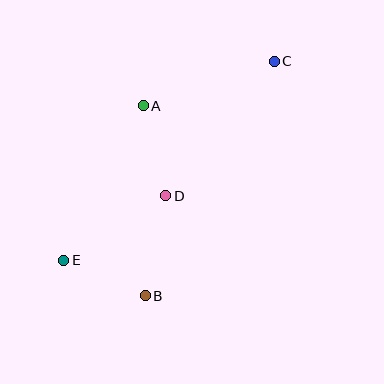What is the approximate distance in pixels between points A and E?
The distance between A and E is approximately 174 pixels.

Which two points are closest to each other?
Points B and E are closest to each other.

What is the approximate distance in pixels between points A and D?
The distance between A and D is approximately 93 pixels.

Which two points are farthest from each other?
Points C and E are farthest from each other.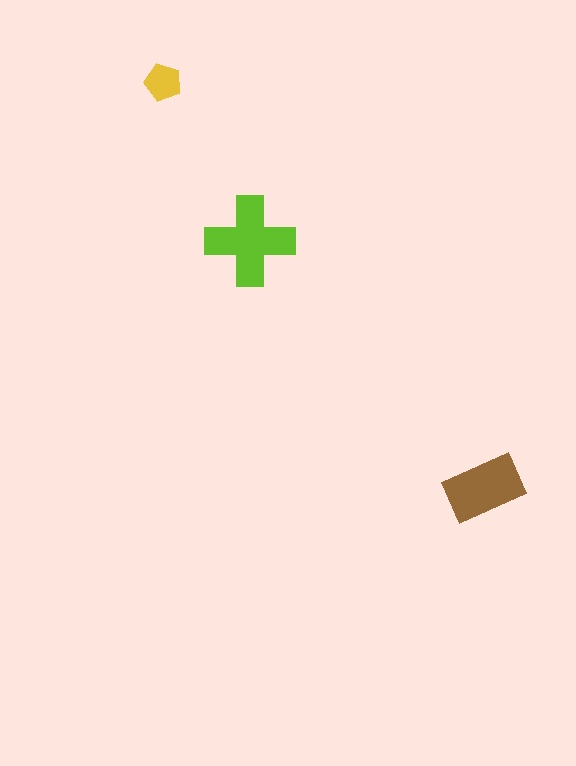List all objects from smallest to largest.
The yellow pentagon, the brown rectangle, the lime cross.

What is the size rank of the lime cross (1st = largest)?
1st.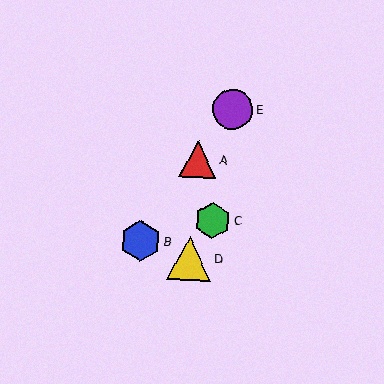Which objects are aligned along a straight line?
Objects A, B, E are aligned along a straight line.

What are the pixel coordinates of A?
Object A is at (198, 159).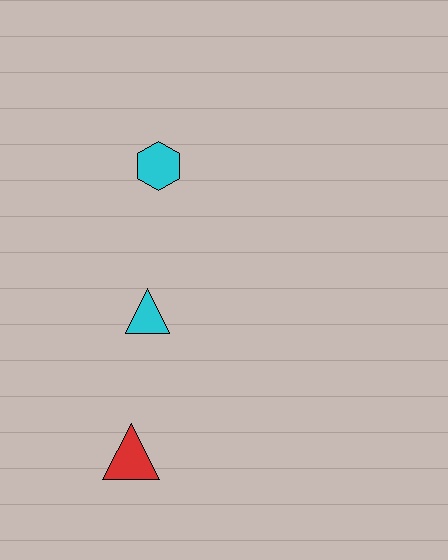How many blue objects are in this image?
There are no blue objects.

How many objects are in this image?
There are 3 objects.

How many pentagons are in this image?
There are no pentagons.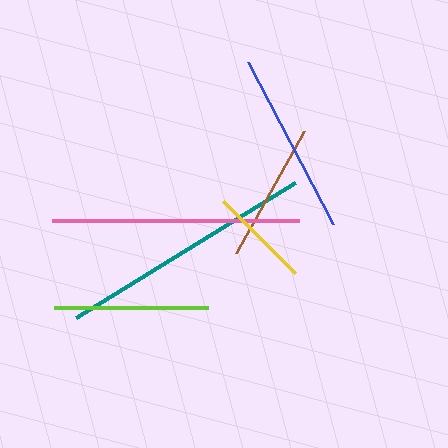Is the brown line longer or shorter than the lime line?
The lime line is longer than the brown line.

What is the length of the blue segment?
The blue segment is approximately 183 pixels long.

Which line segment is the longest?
The teal line is the longest at approximately 257 pixels.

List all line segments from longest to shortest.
From longest to shortest: teal, pink, blue, lime, brown, yellow.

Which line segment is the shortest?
The yellow line is the shortest at approximately 102 pixels.